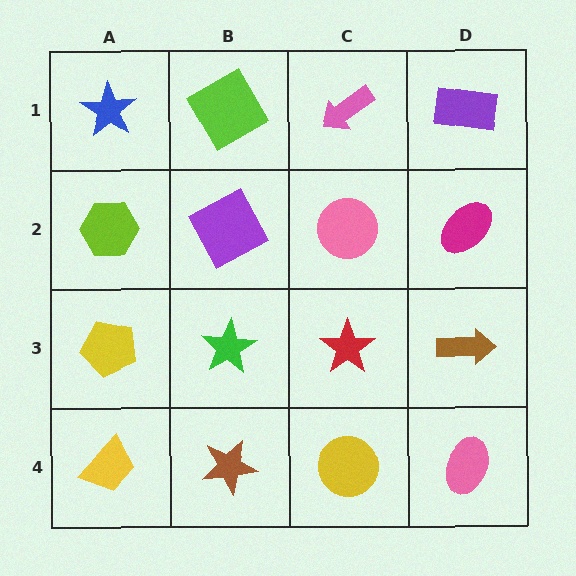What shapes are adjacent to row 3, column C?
A pink circle (row 2, column C), a yellow circle (row 4, column C), a green star (row 3, column B), a brown arrow (row 3, column D).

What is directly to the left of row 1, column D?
A pink arrow.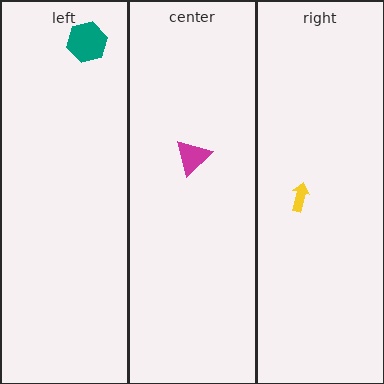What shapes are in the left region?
The teal hexagon.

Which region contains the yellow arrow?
The right region.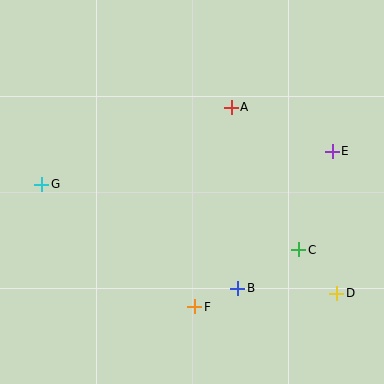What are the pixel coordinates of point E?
Point E is at (332, 151).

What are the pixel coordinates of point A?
Point A is at (231, 107).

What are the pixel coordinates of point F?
Point F is at (195, 307).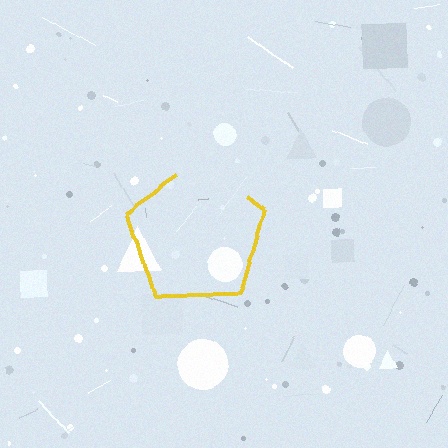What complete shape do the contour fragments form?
The contour fragments form a pentagon.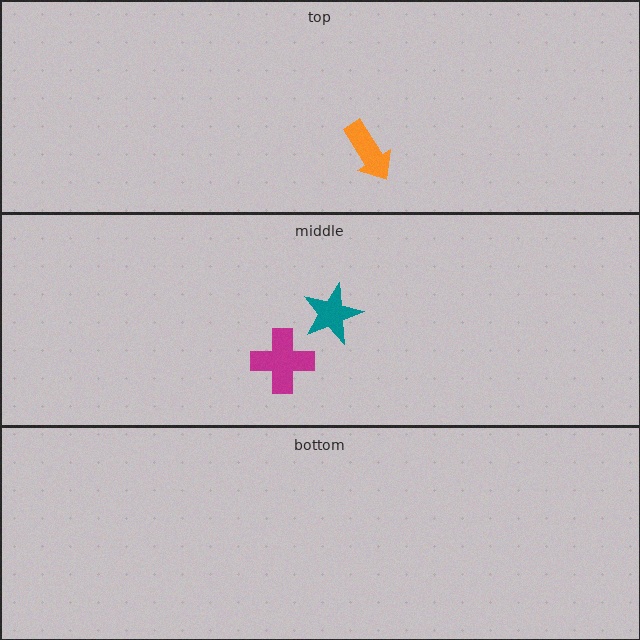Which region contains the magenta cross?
The middle region.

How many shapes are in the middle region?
2.